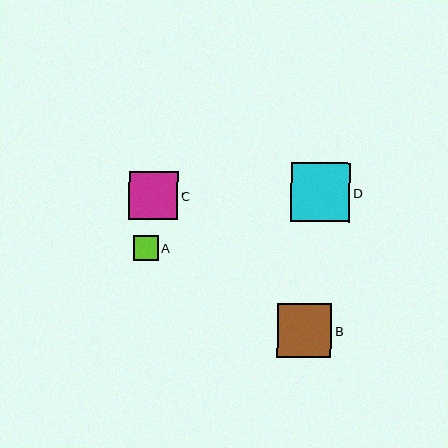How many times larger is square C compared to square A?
Square C is approximately 2.0 times the size of square A.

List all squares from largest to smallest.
From largest to smallest: D, B, C, A.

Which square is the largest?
Square D is the largest with a size of approximately 59 pixels.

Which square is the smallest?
Square A is the smallest with a size of approximately 25 pixels.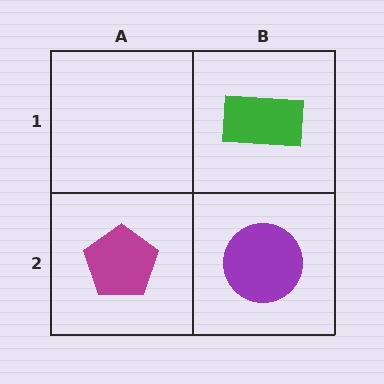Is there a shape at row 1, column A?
No, that cell is empty.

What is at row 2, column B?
A purple circle.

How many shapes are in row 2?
2 shapes.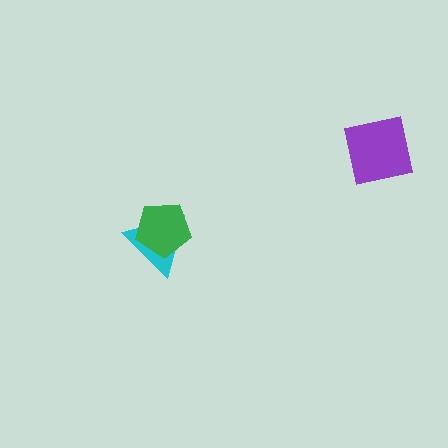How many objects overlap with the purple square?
0 objects overlap with the purple square.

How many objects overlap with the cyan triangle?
1 object overlaps with the cyan triangle.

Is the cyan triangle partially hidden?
Yes, it is partially covered by another shape.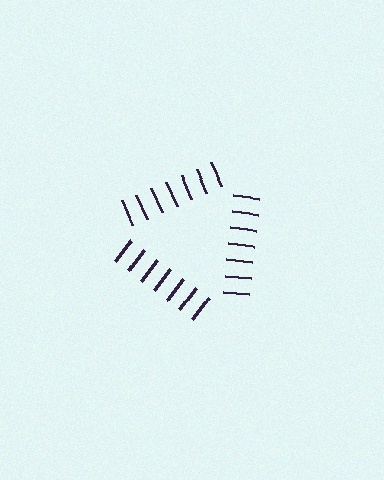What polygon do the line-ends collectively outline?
An illusory triangle — the line segments terminate on its edges but no continuous stroke is drawn.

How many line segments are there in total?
21 — 7 along each of the 3 edges.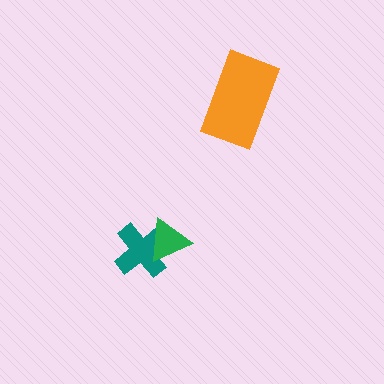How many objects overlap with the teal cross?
1 object overlaps with the teal cross.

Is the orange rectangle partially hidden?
No, no other shape covers it.